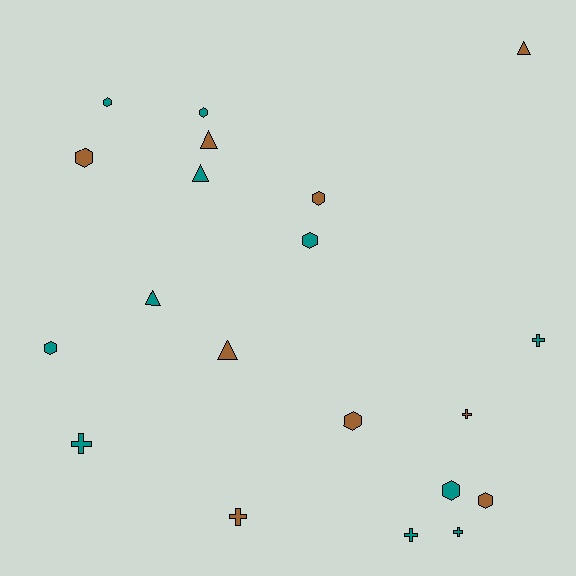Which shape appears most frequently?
Hexagon, with 9 objects.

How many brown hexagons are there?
There are 4 brown hexagons.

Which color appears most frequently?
Teal, with 11 objects.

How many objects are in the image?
There are 20 objects.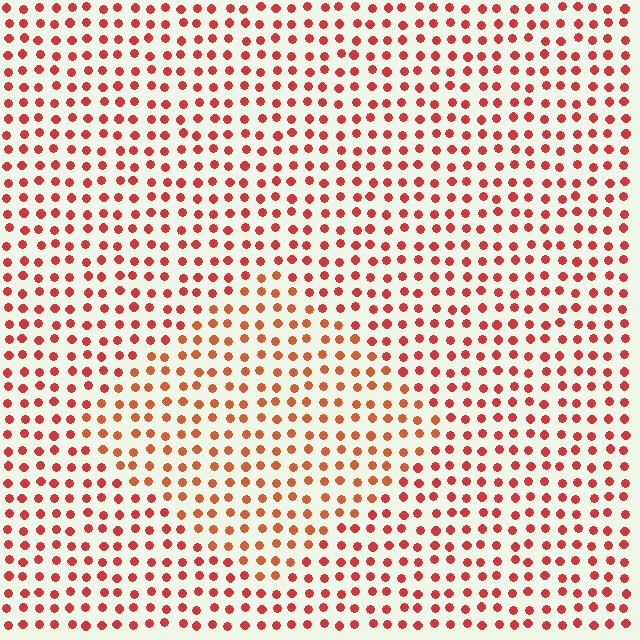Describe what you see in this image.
The image is filled with small red elements in a uniform arrangement. A diamond-shaped region is visible where the elements are tinted to a slightly different hue, forming a subtle color boundary.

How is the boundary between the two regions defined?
The boundary is defined purely by a slight shift in hue (about 19 degrees). Spacing, size, and orientation are identical on both sides.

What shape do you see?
I see a diamond.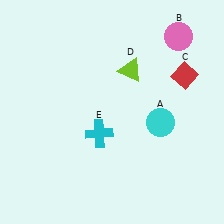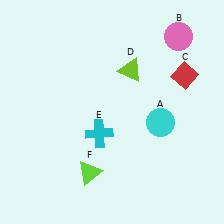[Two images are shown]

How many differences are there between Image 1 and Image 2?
There is 1 difference between the two images.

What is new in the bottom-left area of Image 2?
A lime triangle (F) was added in the bottom-left area of Image 2.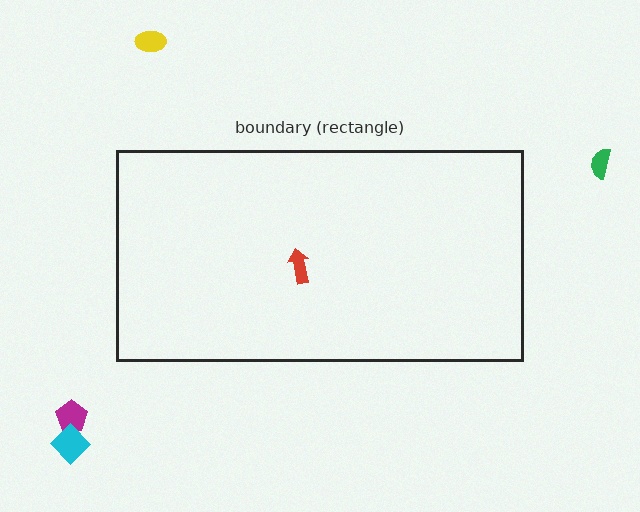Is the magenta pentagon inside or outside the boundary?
Outside.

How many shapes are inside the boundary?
1 inside, 4 outside.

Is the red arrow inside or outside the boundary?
Inside.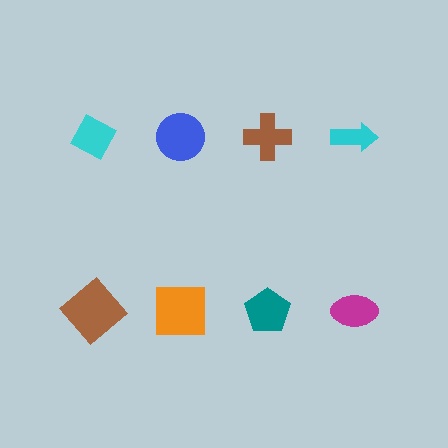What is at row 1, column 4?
A cyan arrow.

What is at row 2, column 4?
A magenta ellipse.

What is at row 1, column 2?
A blue circle.